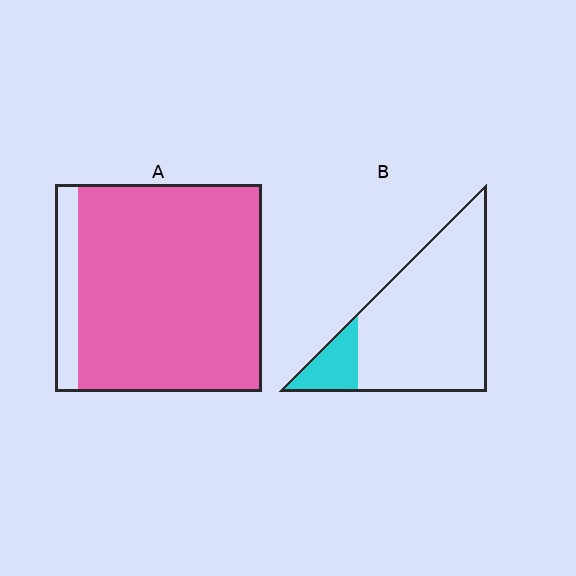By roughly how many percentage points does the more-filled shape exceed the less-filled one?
By roughly 75 percentage points (A over B).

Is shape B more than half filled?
No.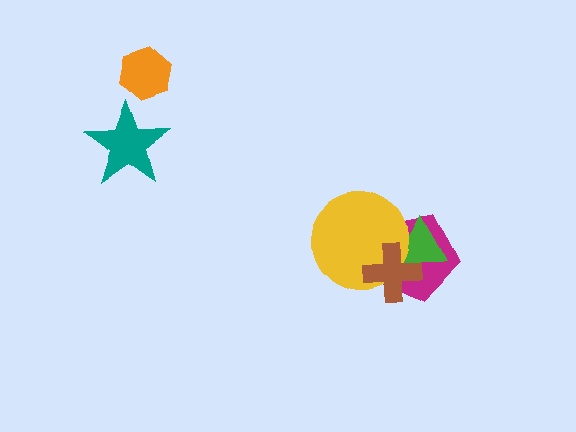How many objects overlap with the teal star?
0 objects overlap with the teal star.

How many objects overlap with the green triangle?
3 objects overlap with the green triangle.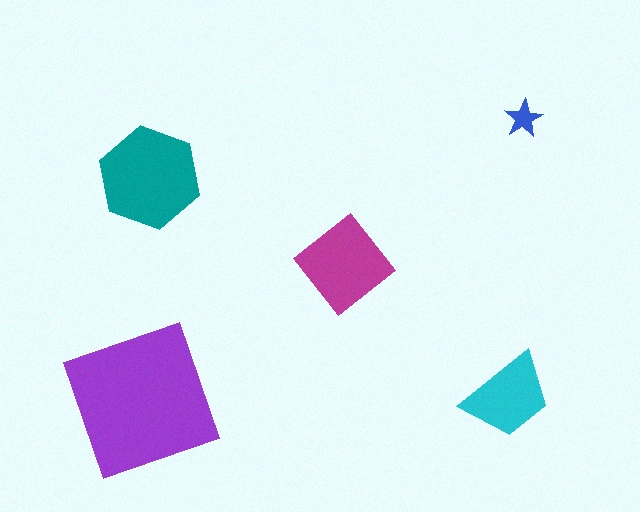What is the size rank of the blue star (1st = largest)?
5th.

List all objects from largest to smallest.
The purple square, the teal hexagon, the magenta diamond, the cyan trapezoid, the blue star.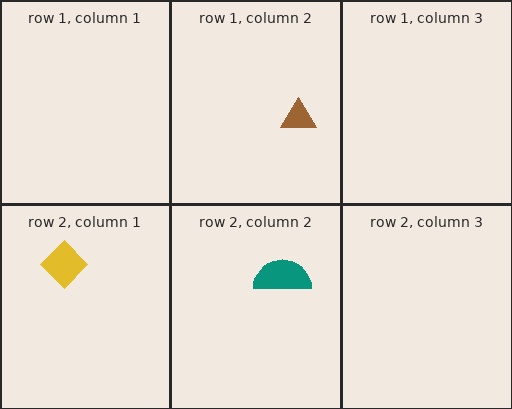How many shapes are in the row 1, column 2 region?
1.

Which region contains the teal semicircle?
The row 2, column 2 region.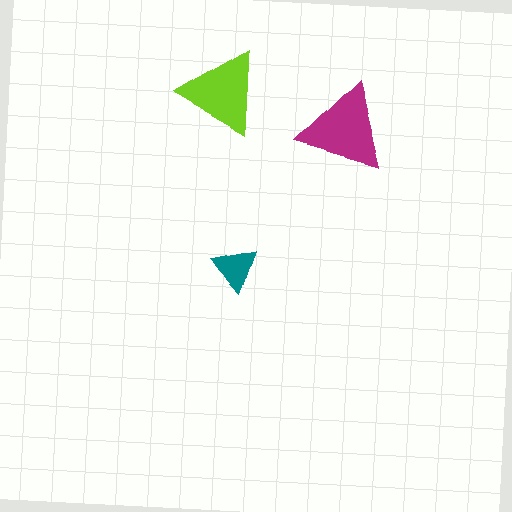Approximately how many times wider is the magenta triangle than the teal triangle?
About 2 times wider.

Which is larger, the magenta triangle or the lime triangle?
The magenta one.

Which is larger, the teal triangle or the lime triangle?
The lime one.